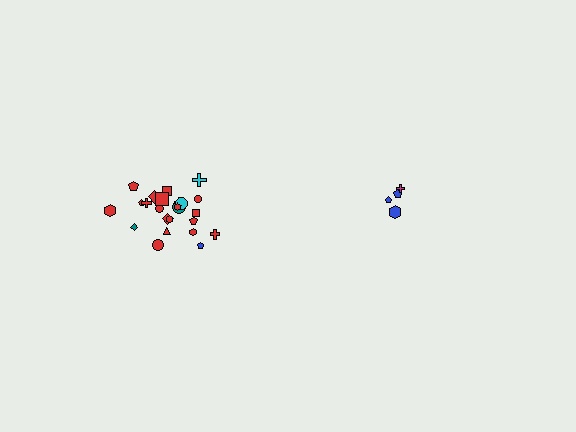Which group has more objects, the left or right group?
The left group.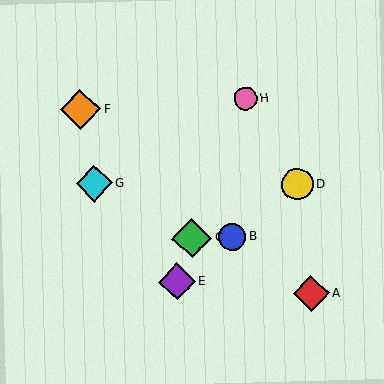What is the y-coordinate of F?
Object F is at y≈110.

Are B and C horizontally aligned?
Yes, both are at y≈237.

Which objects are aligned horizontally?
Objects B, C are aligned horizontally.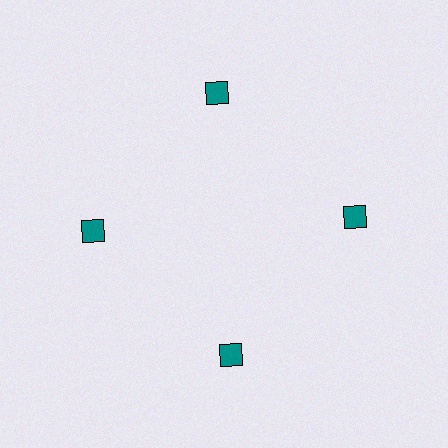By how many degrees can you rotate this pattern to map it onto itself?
The pattern maps onto itself every 90 degrees of rotation.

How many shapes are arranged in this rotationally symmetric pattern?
There are 4 shapes, arranged in 4 groups of 1.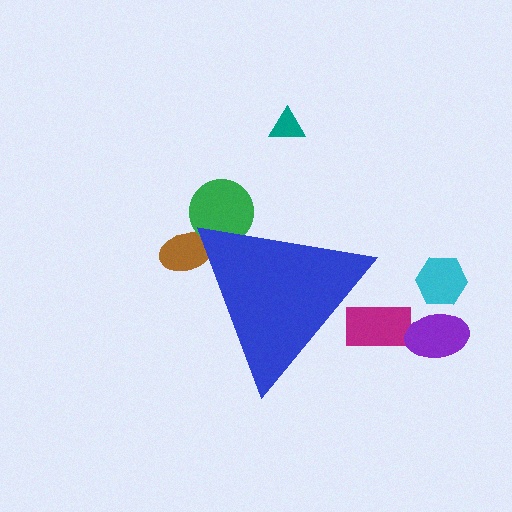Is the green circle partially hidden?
Yes, the green circle is partially hidden behind the blue triangle.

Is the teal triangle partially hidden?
No, the teal triangle is fully visible.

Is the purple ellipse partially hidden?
No, the purple ellipse is fully visible.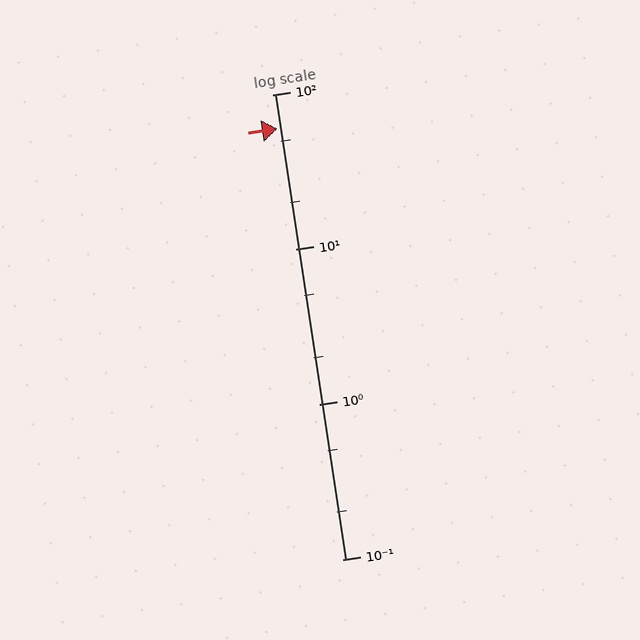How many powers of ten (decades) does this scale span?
The scale spans 3 decades, from 0.1 to 100.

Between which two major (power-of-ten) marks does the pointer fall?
The pointer is between 10 and 100.